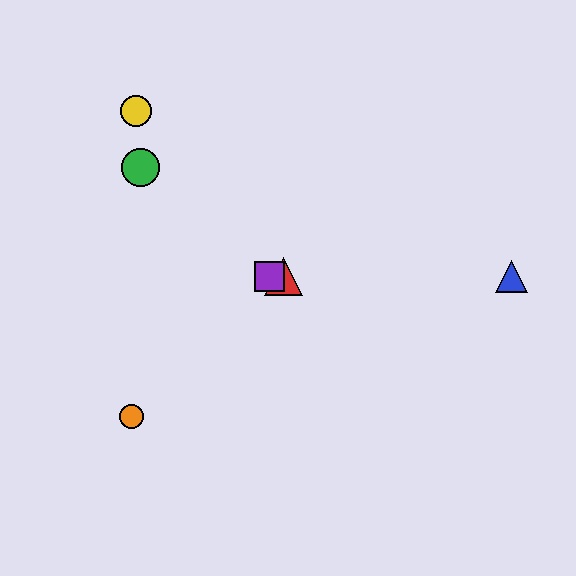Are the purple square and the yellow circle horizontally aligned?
No, the purple square is at y≈277 and the yellow circle is at y≈111.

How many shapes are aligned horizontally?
3 shapes (the red triangle, the blue triangle, the purple square) are aligned horizontally.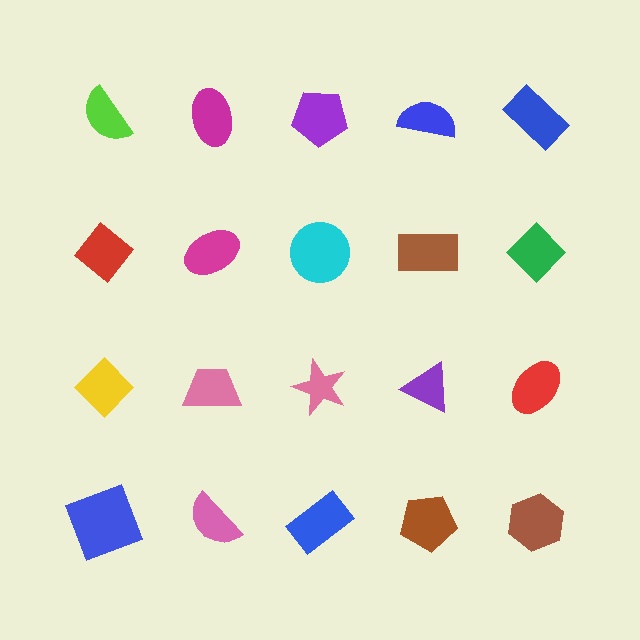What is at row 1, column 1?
A lime semicircle.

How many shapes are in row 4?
5 shapes.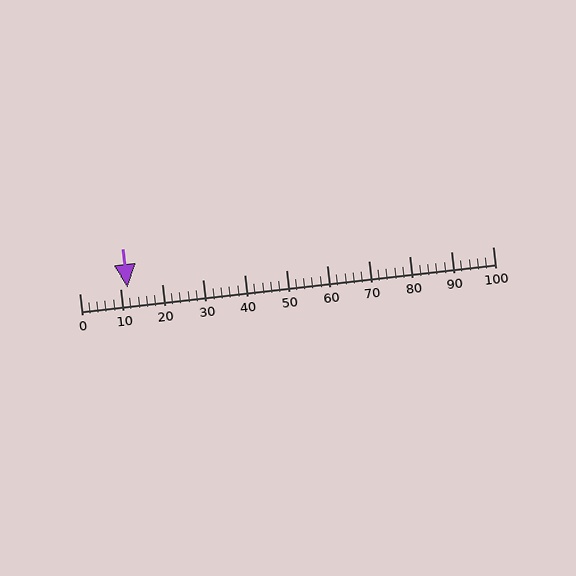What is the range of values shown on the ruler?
The ruler shows values from 0 to 100.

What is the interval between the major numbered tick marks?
The major tick marks are spaced 10 units apart.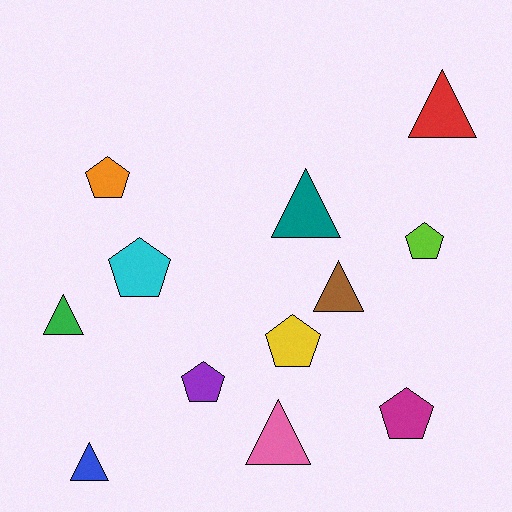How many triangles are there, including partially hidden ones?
There are 6 triangles.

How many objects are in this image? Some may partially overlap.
There are 12 objects.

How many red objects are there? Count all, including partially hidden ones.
There is 1 red object.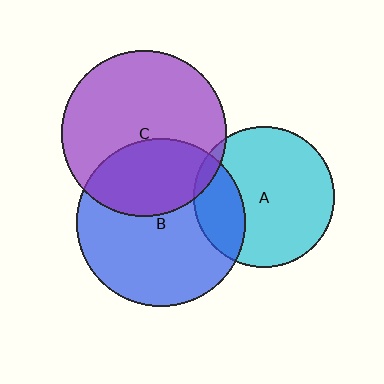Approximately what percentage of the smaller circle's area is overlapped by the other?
Approximately 5%.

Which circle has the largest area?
Circle B (blue).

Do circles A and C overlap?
Yes.